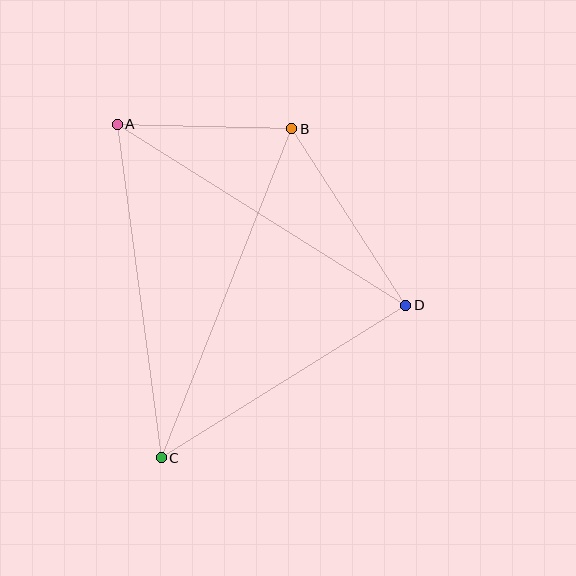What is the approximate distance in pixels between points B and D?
The distance between B and D is approximately 210 pixels.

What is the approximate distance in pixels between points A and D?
The distance between A and D is approximately 341 pixels.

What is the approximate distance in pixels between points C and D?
The distance between C and D is approximately 288 pixels.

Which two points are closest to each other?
Points A and B are closest to each other.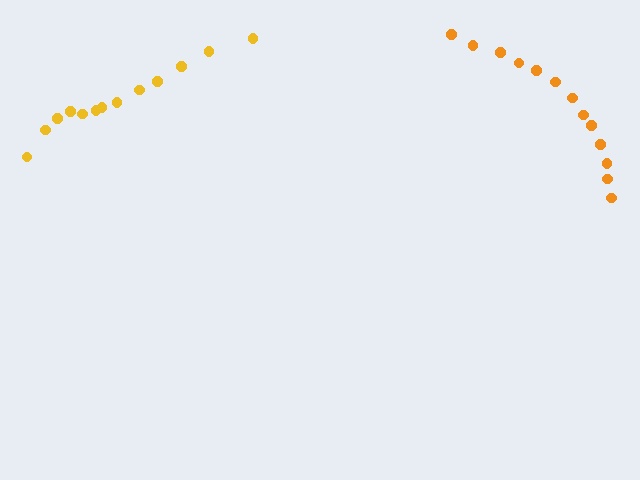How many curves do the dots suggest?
There are 2 distinct paths.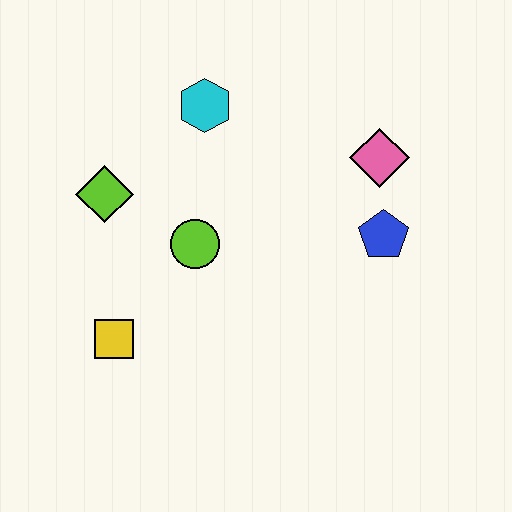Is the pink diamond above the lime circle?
Yes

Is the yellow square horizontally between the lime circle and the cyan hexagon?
No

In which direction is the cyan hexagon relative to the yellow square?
The cyan hexagon is above the yellow square.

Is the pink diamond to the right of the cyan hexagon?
Yes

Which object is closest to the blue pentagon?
The pink diamond is closest to the blue pentagon.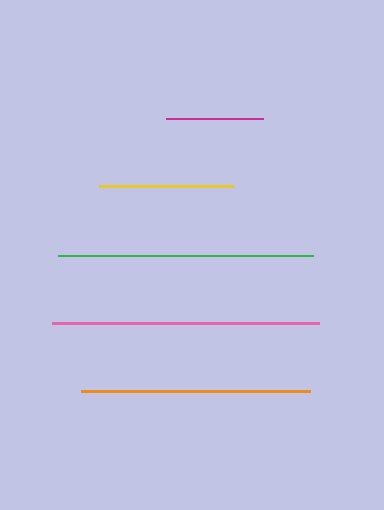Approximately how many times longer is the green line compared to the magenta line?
The green line is approximately 2.6 times the length of the magenta line.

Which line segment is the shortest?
The magenta line is the shortest at approximately 98 pixels.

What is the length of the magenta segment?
The magenta segment is approximately 98 pixels long.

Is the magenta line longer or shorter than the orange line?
The orange line is longer than the magenta line.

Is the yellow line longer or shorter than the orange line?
The orange line is longer than the yellow line.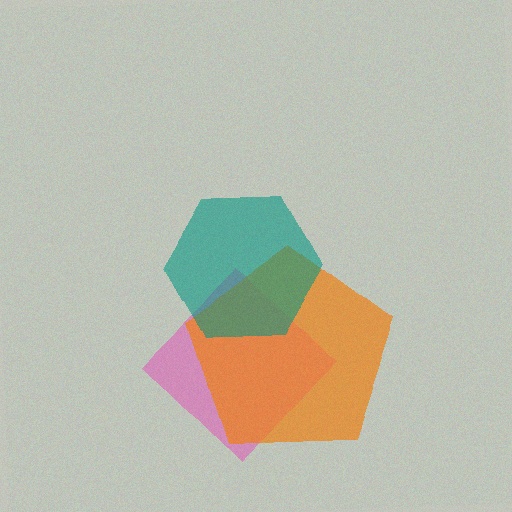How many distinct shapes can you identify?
There are 3 distinct shapes: a pink diamond, an orange pentagon, a teal hexagon.